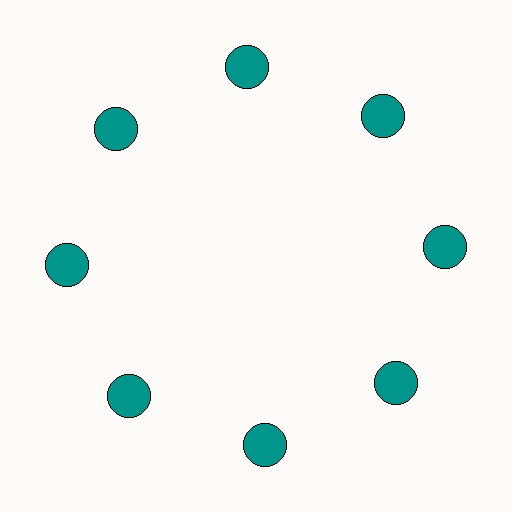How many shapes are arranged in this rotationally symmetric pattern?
There are 8 shapes, arranged in 8 groups of 1.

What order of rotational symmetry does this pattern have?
This pattern has 8-fold rotational symmetry.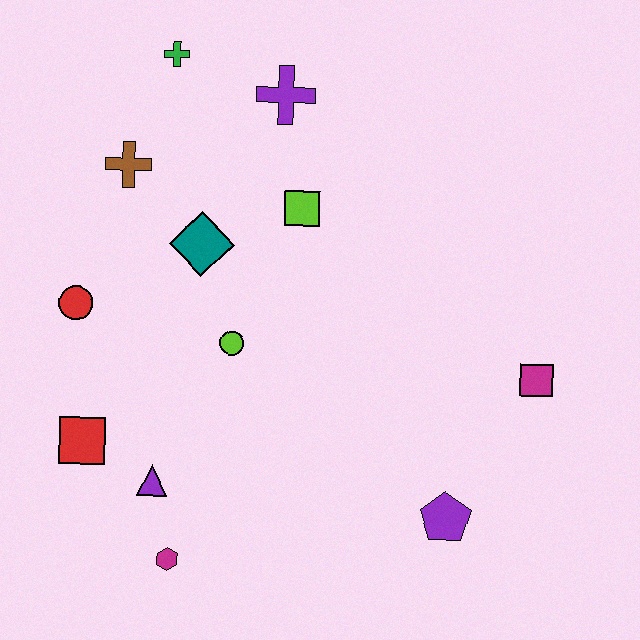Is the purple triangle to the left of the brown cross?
No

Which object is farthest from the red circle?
The magenta square is farthest from the red circle.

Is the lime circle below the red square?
No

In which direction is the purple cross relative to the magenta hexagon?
The purple cross is above the magenta hexagon.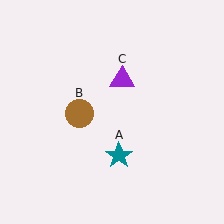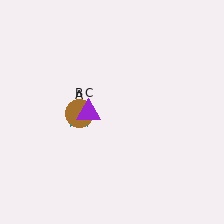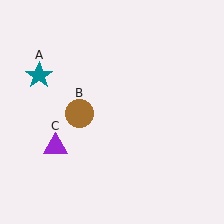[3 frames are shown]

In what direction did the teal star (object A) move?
The teal star (object A) moved up and to the left.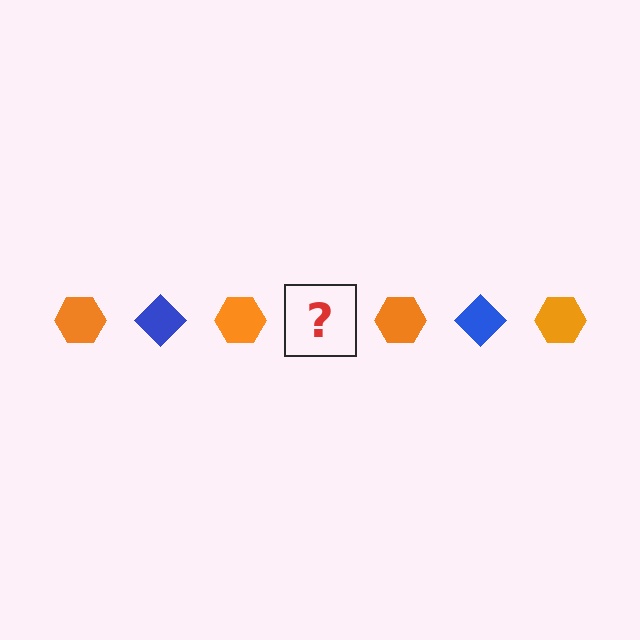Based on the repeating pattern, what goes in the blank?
The blank should be a blue diamond.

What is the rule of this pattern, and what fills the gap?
The rule is that the pattern alternates between orange hexagon and blue diamond. The gap should be filled with a blue diamond.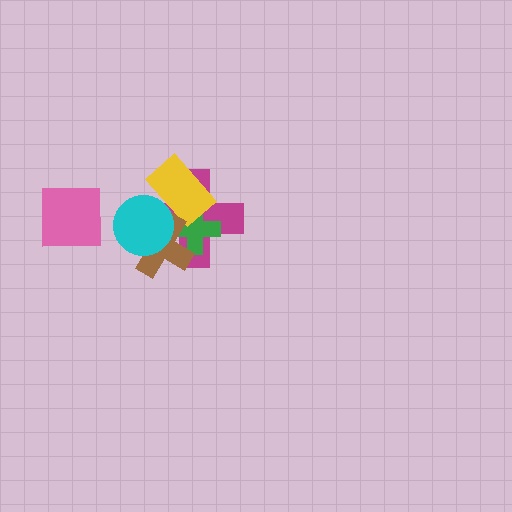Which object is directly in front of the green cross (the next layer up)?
The yellow rectangle is directly in front of the green cross.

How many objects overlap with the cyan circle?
3 objects overlap with the cyan circle.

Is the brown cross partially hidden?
Yes, it is partially covered by another shape.